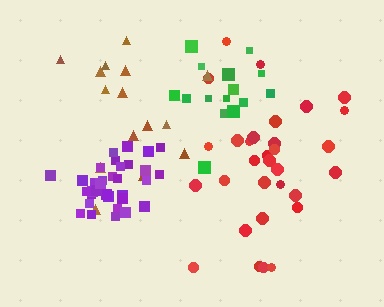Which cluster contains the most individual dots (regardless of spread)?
Purple (33).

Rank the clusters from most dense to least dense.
purple, green, red, brown.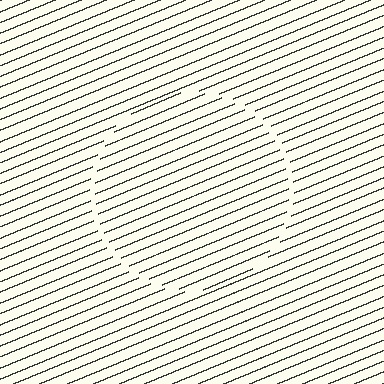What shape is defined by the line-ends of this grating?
An illusory circle. The interior of the shape contains the same grating, shifted by half a period — the contour is defined by the phase discontinuity where line-ends from the inner and outer gratings abut.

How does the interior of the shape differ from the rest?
The interior of the shape contains the same grating, shifted by half a period — the contour is defined by the phase discontinuity where line-ends from the inner and outer gratings abut.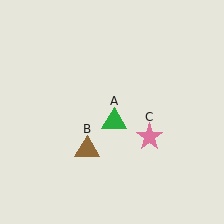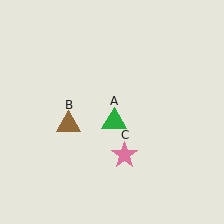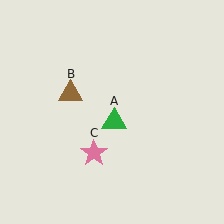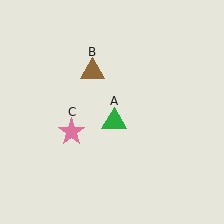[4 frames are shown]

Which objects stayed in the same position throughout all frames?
Green triangle (object A) remained stationary.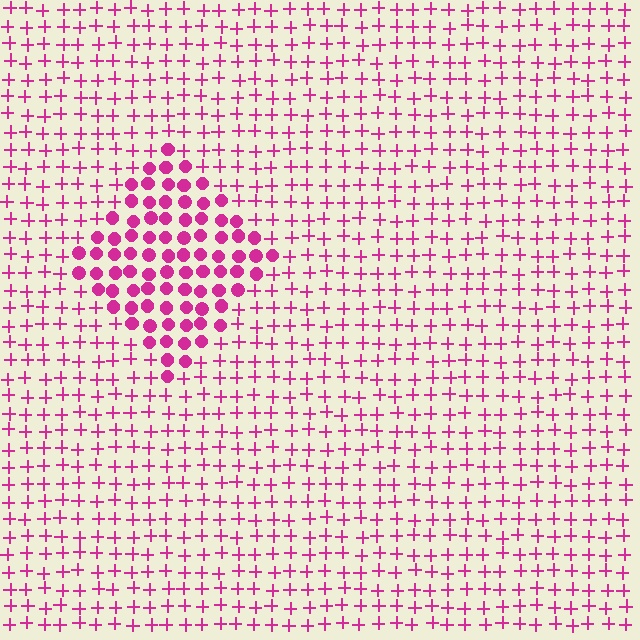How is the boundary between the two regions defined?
The boundary is defined by a change in element shape: circles inside vs. plus signs outside. All elements share the same color and spacing.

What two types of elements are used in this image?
The image uses circles inside the diamond region and plus signs outside it.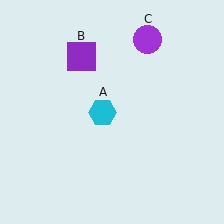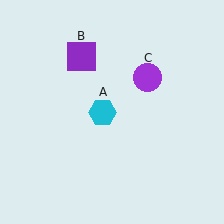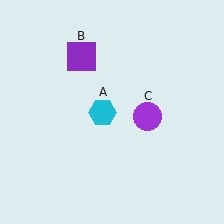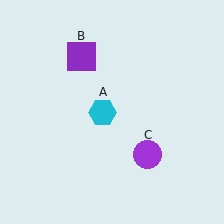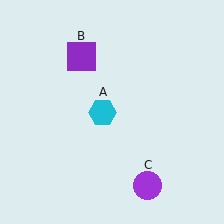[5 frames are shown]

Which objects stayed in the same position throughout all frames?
Cyan hexagon (object A) and purple square (object B) remained stationary.